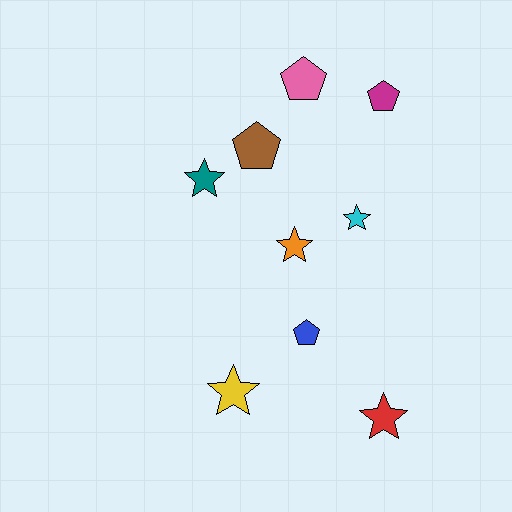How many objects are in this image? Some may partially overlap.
There are 9 objects.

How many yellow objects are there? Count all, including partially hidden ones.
There is 1 yellow object.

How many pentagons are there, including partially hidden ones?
There are 4 pentagons.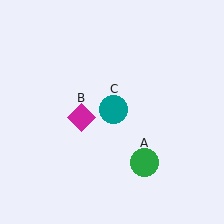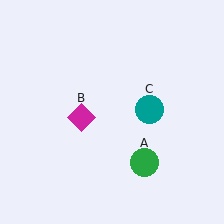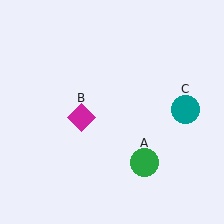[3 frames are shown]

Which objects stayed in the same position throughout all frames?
Green circle (object A) and magenta diamond (object B) remained stationary.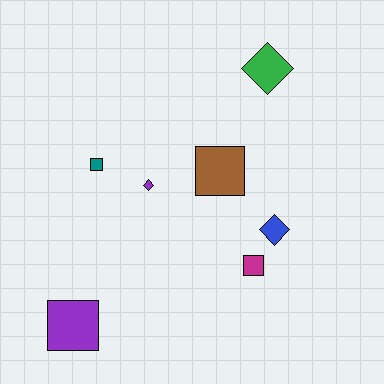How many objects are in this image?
There are 7 objects.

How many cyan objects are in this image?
There are no cyan objects.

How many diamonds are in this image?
There are 3 diamonds.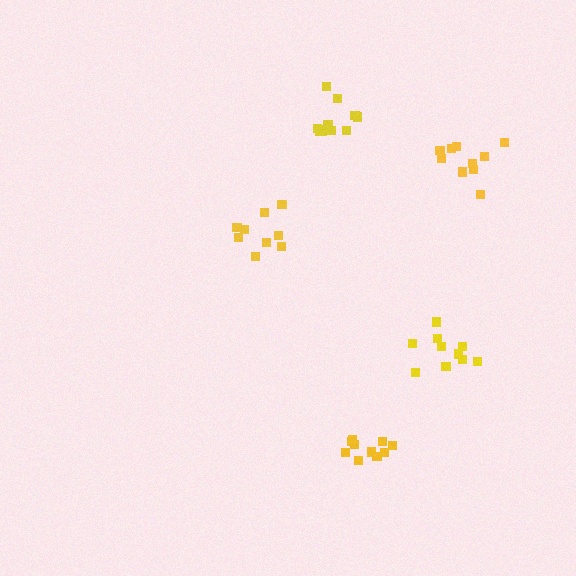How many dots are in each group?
Group 1: 11 dots, Group 2: 9 dots, Group 3: 10 dots, Group 4: 10 dots, Group 5: 10 dots (50 total).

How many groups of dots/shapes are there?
There are 5 groups.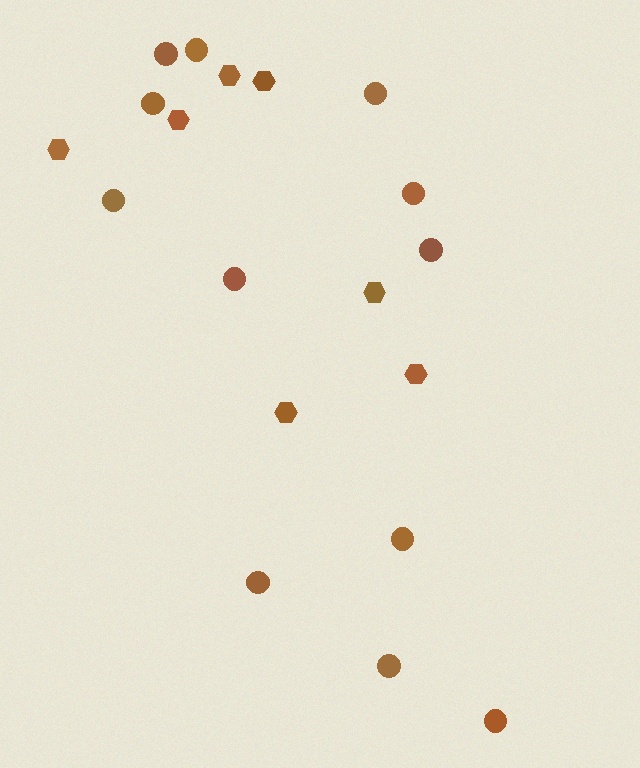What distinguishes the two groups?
There are 2 groups: one group of hexagons (7) and one group of circles (12).